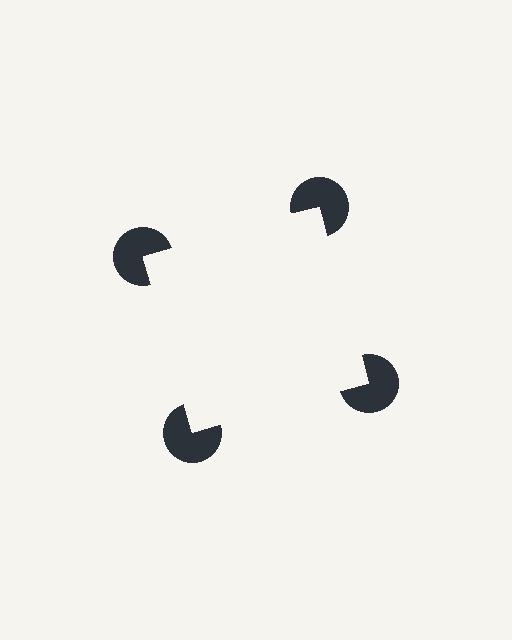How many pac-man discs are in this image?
There are 4 — one at each vertex of the illusory square.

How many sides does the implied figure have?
4 sides.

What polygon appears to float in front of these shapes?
An illusory square — its edges are inferred from the aligned wedge cuts in the pac-man discs, not physically drawn.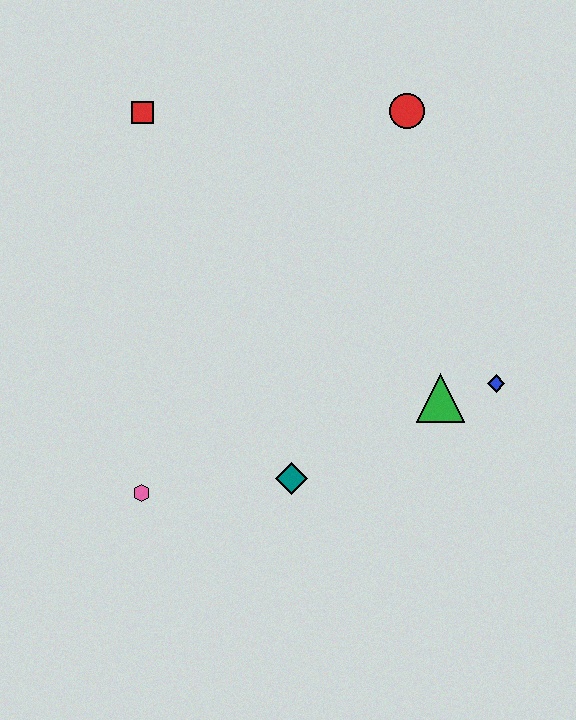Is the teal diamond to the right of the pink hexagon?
Yes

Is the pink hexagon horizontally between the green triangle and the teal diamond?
No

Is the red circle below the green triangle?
No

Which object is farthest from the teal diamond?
The red square is farthest from the teal diamond.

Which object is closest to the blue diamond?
The green triangle is closest to the blue diamond.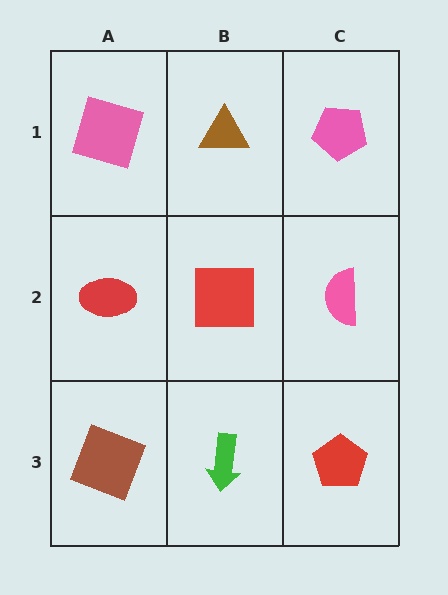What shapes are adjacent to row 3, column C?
A pink semicircle (row 2, column C), a green arrow (row 3, column B).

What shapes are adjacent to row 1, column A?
A red ellipse (row 2, column A), a brown triangle (row 1, column B).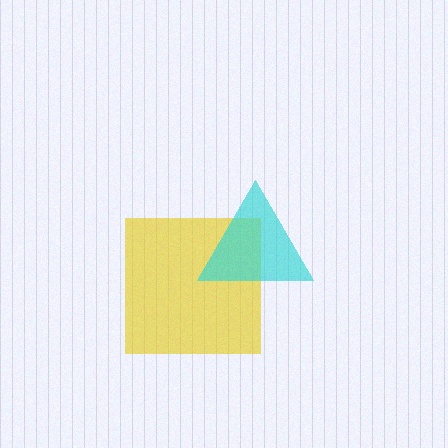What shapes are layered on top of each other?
The layered shapes are: a yellow square, a cyan triangle.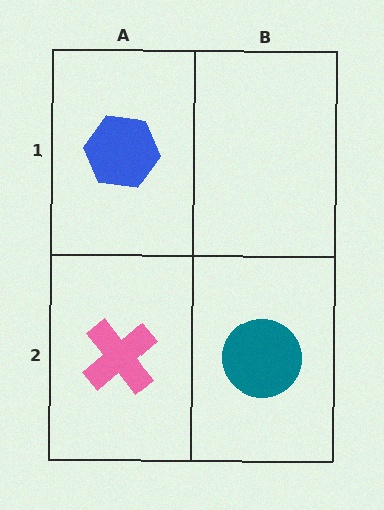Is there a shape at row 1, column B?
No, that cell is empty.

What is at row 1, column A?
A blue hexagon.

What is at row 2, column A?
A pink cross.